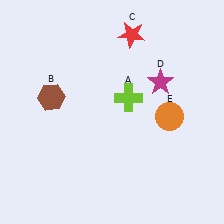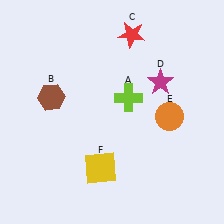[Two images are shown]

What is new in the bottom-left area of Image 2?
A yellow square (F) was added in the bottom-left area of Image 2.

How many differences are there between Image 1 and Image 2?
There is 1 difference between the two images.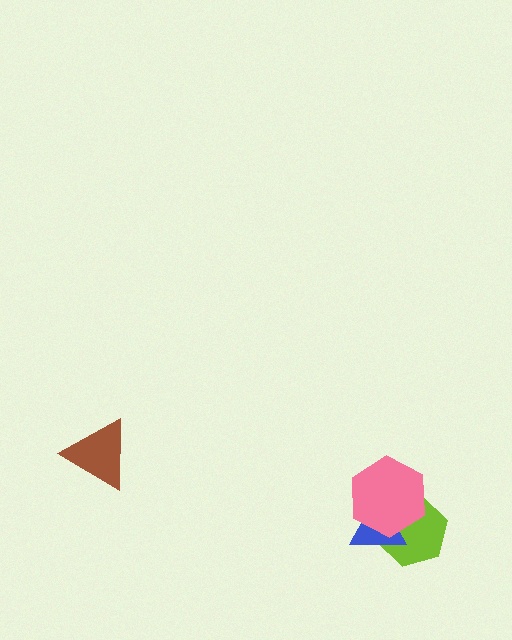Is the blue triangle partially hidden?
Yes, it is partially covered by another shape.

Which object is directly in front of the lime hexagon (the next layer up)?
The blue triangle is directly in front of the lime hexagon.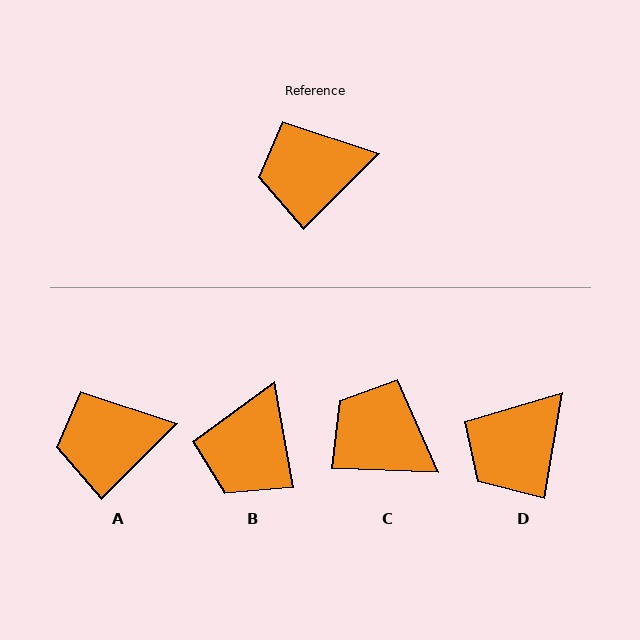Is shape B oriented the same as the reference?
No, it is off by about 55 degrees.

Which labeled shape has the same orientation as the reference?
A.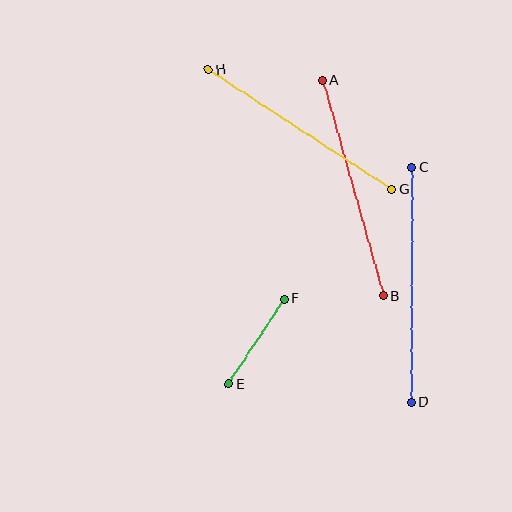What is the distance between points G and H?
The distance is approximately 219 pixels.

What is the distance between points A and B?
The distance is approximately 224 pixels.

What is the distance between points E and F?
The distance is approximately 102 pixels.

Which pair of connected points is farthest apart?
Points C and D are farthest apart.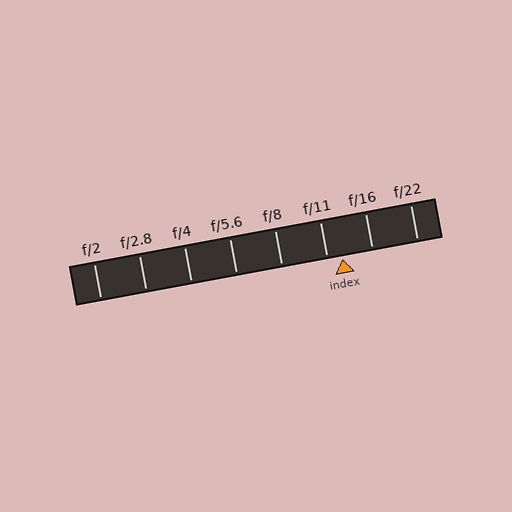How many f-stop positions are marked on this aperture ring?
There are 8 f-stop positions marked.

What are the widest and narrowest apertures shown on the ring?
The widest aperture shown is f/2 and the narrowest is f/22.